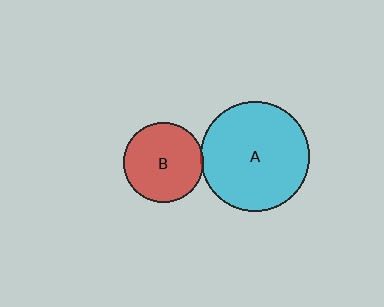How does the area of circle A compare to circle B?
Approximately 1.9 times.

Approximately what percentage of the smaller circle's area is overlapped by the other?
Approximately 5%.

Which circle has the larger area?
Circle A (cyan).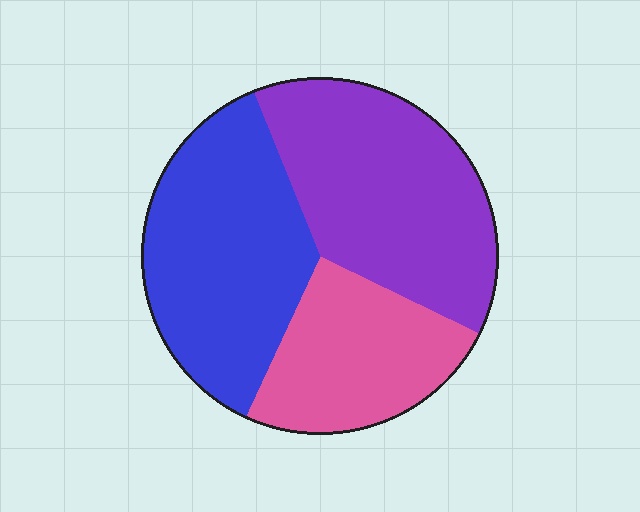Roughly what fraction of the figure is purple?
Purple takes up between a third and a half of the figure.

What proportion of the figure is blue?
Blue covers about 35% of the figure.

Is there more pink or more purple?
Purple.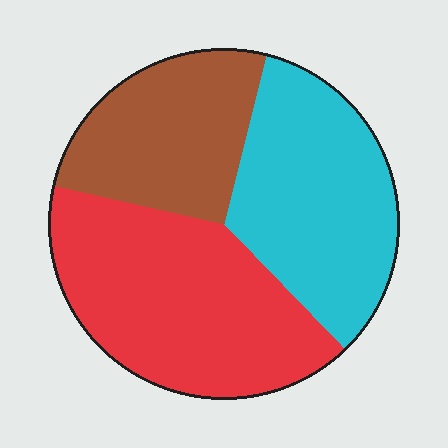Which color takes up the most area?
Red, at roughly 40%.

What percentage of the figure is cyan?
Cyan covers 34% of the figure.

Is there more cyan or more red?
Red.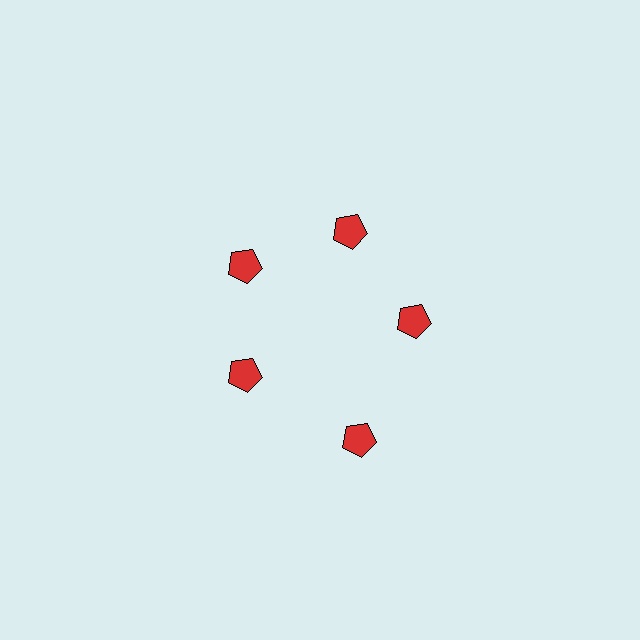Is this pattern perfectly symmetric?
No. The 5 red pentagons are arranged in a ring, but one element near the 5 o'clock position is pushed outward from the center, breaking the 5-fold rotational symmetry.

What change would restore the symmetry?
The symmetry would be restored by moving it inward, back onto the ring so that all 5 pentagons sit at equal angles and equal distance from the center.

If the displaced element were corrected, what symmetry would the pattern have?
It would have 5-fold rotational symmetry — the pattern would map onto itself every 72 degrees.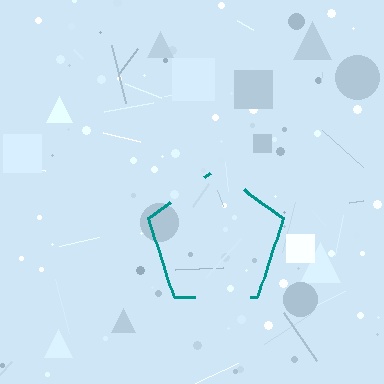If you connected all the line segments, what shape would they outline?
They would outline a pentagon.